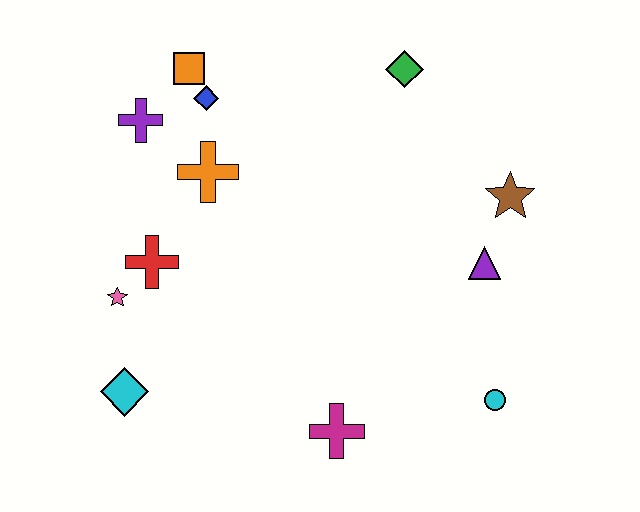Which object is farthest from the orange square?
The cyan circle is farthest from the orange square.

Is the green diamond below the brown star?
No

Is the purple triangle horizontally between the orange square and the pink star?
No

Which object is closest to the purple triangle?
The brown star is closest to the purple triangle.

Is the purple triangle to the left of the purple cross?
No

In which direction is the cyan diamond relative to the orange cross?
The cyan diamond is below the orange cross.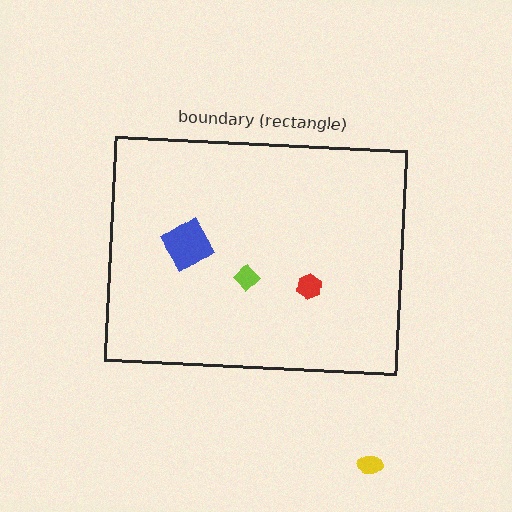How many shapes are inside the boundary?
3 inside, 1 outside.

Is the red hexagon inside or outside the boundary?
Inside.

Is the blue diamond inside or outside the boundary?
Inside.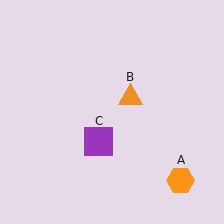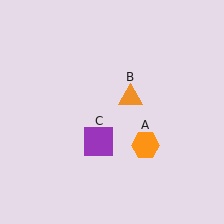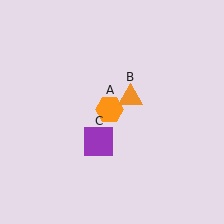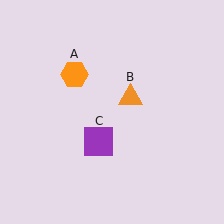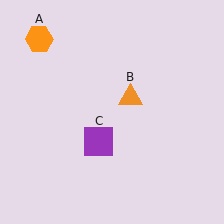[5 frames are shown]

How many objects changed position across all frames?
1 object changed position: orange hexagon (object A).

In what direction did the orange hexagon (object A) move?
The orange hexagon (object A) moved up and to the left.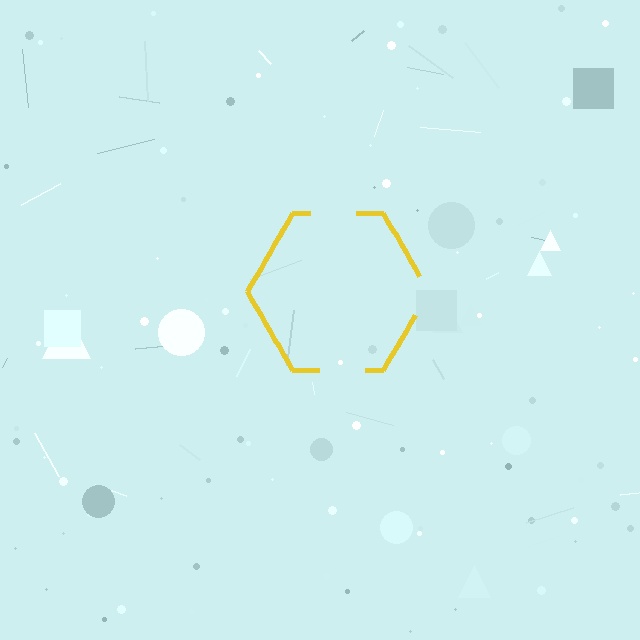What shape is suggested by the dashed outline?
The dashed outline suggests a hexagon.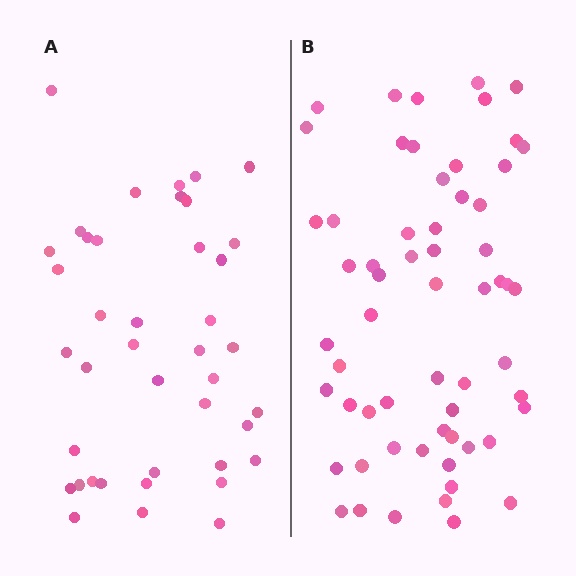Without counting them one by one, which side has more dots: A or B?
Region B (the right region) has more dots.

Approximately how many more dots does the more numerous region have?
Region B has approximately 20 more dots than region A.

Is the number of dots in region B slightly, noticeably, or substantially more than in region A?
Region B has substantially more. The ratio is roughly 1.5 to 1.